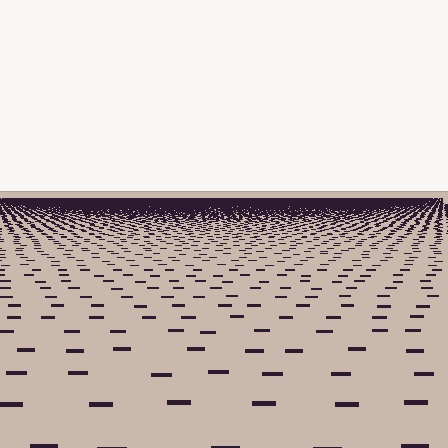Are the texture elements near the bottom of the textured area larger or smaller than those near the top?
Larger. Near the bottom, elements are closer to the viewer and appear at a bigger on-screen size.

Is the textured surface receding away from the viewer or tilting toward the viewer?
The surface is receding away from the viewer. Texture elements get smaller and denser toward the top.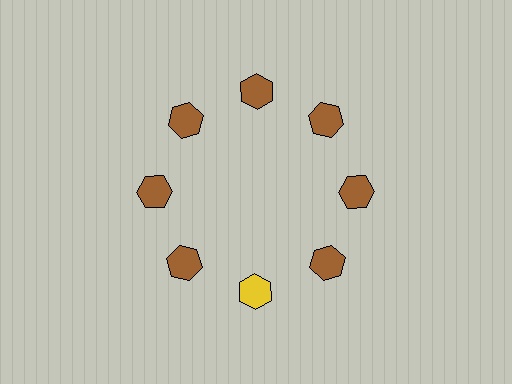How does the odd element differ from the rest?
It has a different color: yellow instead of brown.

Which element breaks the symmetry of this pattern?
The yellow hexagon at roughly the 6 o'clock position breaks the symmetry. All other shapes are brown hexagons.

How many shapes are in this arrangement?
There are 8 shapes arranged in a ring pattern.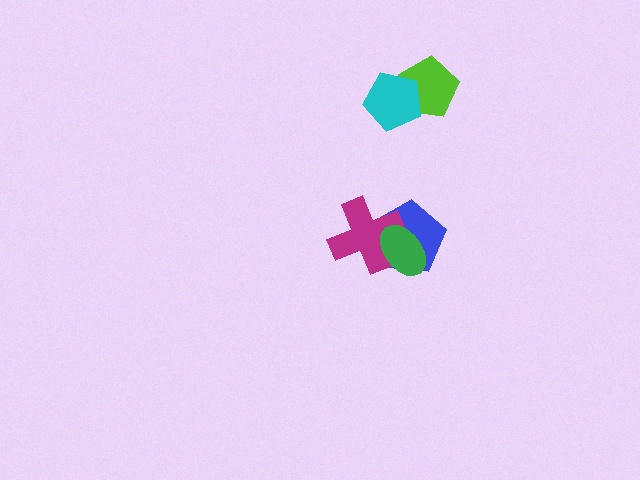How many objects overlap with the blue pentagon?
2 objects overlap with the blue pentagon.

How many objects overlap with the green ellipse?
2 objects overlap with the green ellipse.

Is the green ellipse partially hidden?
No, no other shape covers it.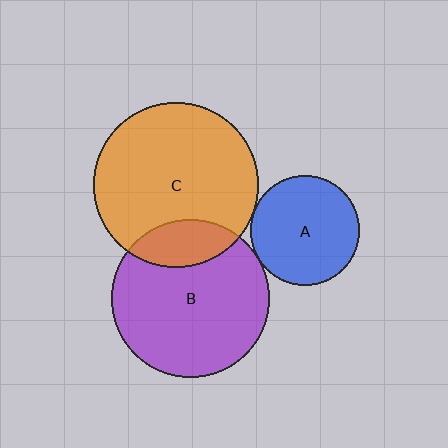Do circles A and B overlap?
Yes.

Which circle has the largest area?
Circle C (orange).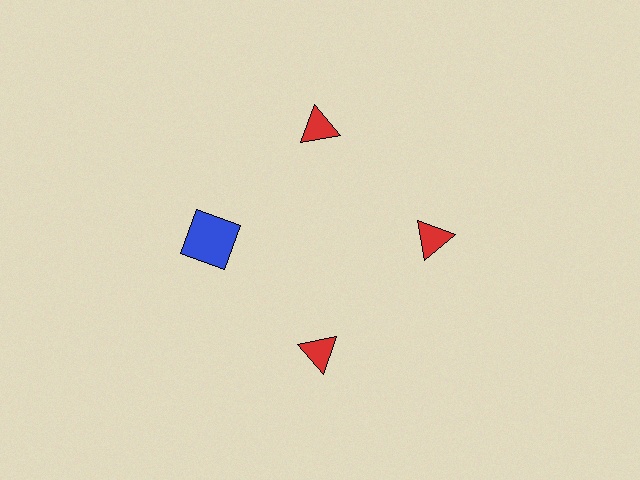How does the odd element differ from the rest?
It differs in both color (blue instead of red) and shape (square instead of triangle).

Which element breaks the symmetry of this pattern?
The blue square at roughly the 9 o'clock position breaks the symmetry. All other shapes are red triangles.